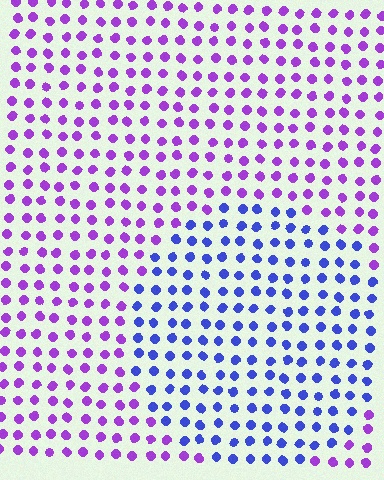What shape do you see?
I see a circle.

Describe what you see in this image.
The image is filled with small purple elements in a uniform arrangement. A circle-shaped region is visible where the elements are tinted to a slightly different hue, forming a subtle color boundary.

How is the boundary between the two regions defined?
The boundary is defined purely by a slight shift in hue (about 47 degrees). Spacing, size, and orientation are identical on both sides.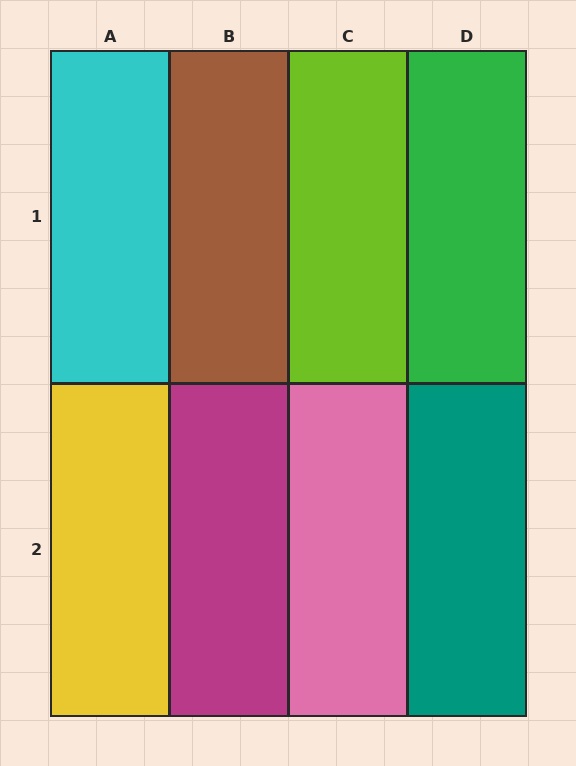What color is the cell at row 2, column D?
Teal.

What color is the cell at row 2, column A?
Yellow.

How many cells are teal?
1 cell is teal.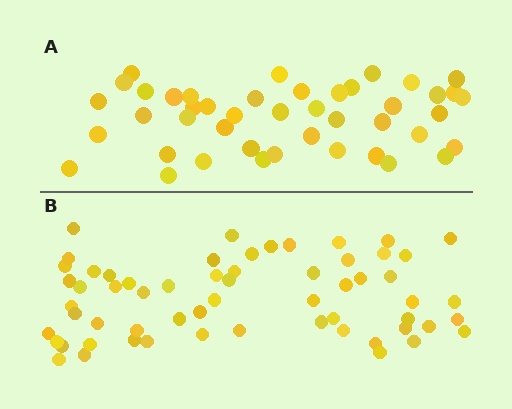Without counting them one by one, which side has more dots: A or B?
Region B (the bottom region) has more dots.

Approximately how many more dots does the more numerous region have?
Region B has approximately 15 more dots than region A.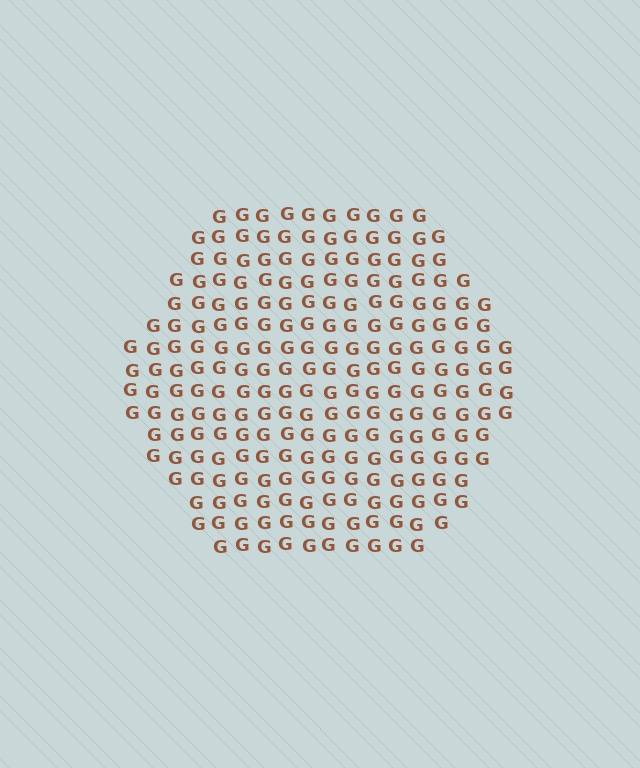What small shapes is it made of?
It is made of small letter G's.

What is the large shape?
The large shape is a hexagon.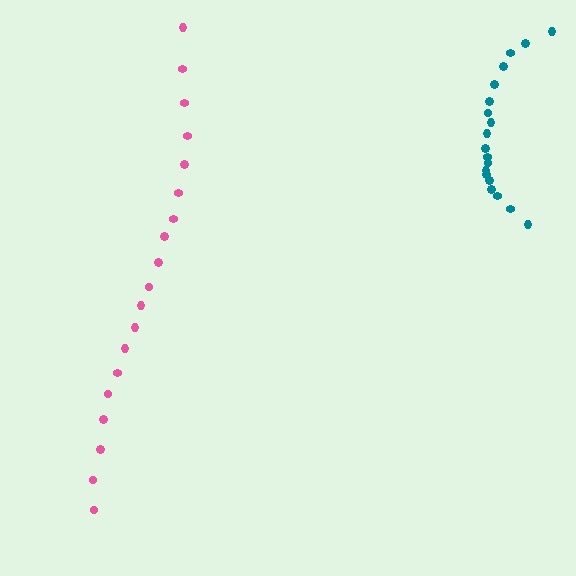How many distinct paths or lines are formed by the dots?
There are 2 distinct paths.